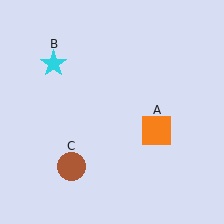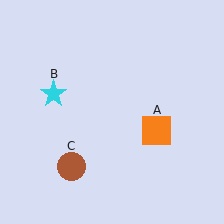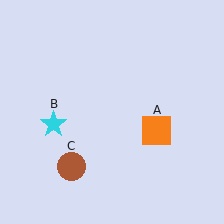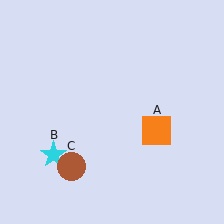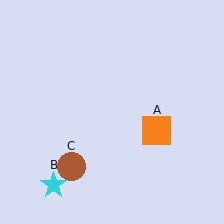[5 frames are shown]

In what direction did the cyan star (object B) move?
The cyan star (object B) moved down.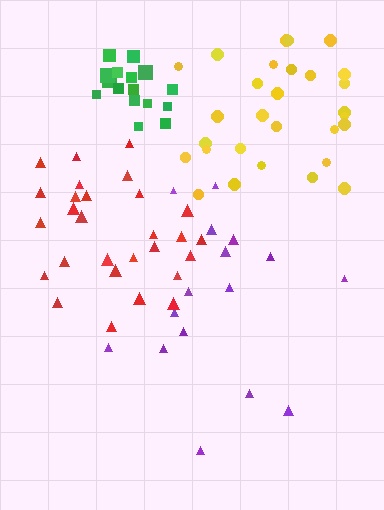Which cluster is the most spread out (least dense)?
Purple.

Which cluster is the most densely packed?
Green.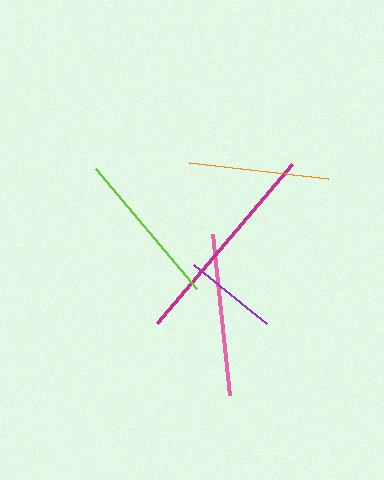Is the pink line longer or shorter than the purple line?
The pink line is longer than the purple line.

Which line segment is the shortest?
The purple line is the shortest at approximately 94 pixels.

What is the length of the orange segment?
The orange segment is approximately 139 pixels long.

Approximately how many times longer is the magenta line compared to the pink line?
The magenta line is approximately 1.3 times the length of the pink line.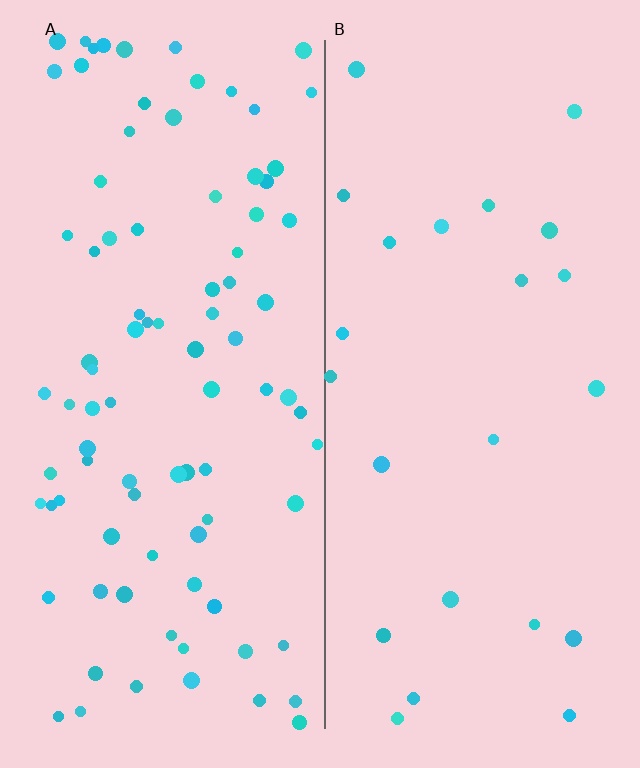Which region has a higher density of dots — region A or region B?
A (the left).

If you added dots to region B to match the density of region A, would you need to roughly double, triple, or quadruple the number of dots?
Approximately quadruple.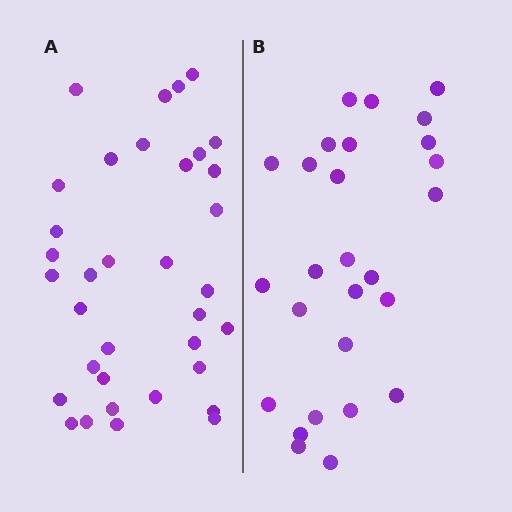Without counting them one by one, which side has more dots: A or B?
Region A (the left region) has more dots.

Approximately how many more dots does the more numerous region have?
Region A has roughly 8 or so more dots than region B.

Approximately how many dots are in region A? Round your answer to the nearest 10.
About 40 dots. (The exact count is 35, which rounds to 40.)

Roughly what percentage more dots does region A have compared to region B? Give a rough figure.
About 30% more.